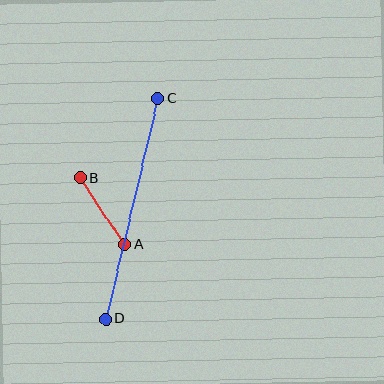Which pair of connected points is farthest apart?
Points C and D are farthest apart.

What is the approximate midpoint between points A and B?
The midpoint is at approximately (102, 211) pixels.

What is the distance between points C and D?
The distance is approximately 227 pixels.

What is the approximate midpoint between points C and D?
The midpoint is at approximately (132, 209) pixels.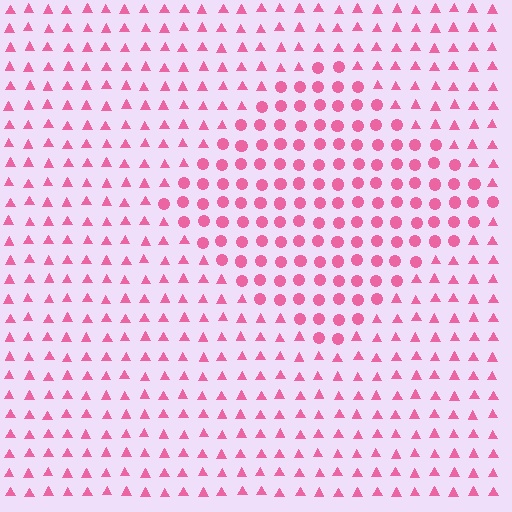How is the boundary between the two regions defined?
The boundary is defined by a change in element shape: circles inside vs. triangles outside. All elements share the same color and spacing.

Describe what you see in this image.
The image is filled with small pink elements arranged in a uniform grid. A diamond-shaped region contains circles, while the surrounding area contains triangles. The boundary is defined purely by the change in element shape.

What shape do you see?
I see a diamond.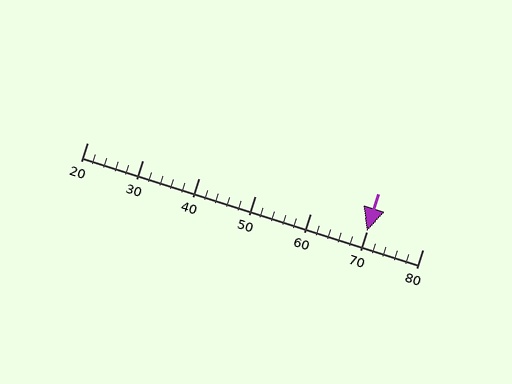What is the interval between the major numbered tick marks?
The major tick marks are spaced 10 units apart.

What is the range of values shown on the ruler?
The ruler shows values from 20 to 80.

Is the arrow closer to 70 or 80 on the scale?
The arrow is closer to 70.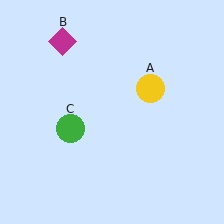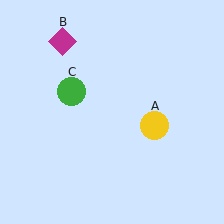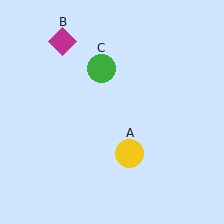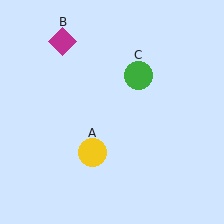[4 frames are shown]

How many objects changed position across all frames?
2 objects changed position: yellow circle (object A), green circle (object C).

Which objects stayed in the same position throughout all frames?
Magenta diamond (object B) remained stationary.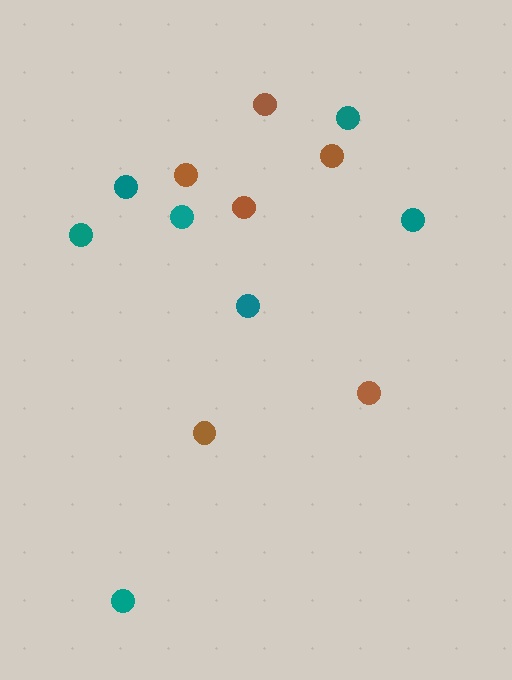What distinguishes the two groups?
There are 2 groups: one group of teal circles (7) and one group of brown circles (6).